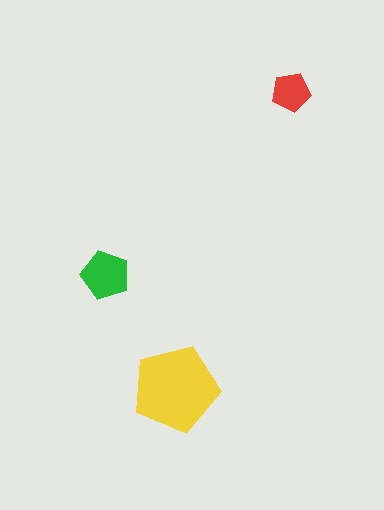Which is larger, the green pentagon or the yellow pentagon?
The yellow one.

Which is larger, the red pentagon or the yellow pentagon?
The yellow one.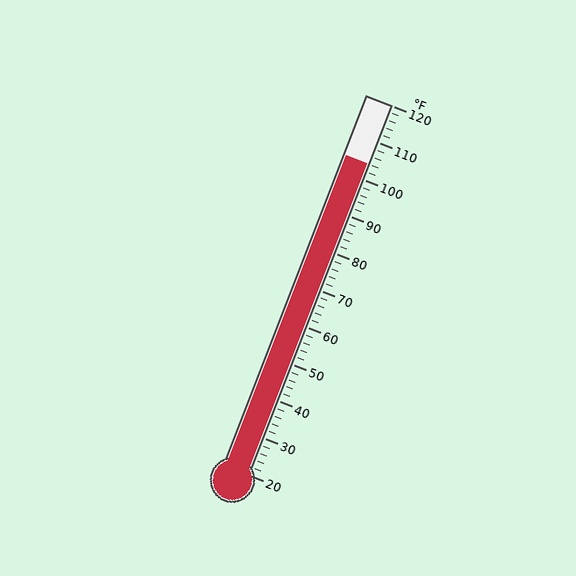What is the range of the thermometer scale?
The thermometer scale ranges from 20°F to 120°F.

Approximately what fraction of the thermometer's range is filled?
The thermometer is filled to approximately 85% of its range.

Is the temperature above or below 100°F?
The temperature is above 100°F.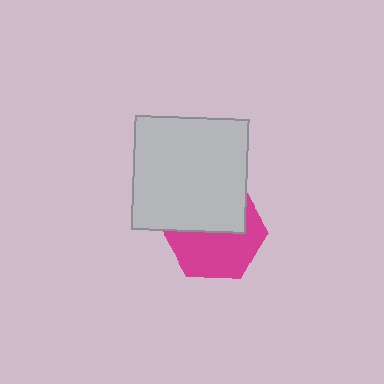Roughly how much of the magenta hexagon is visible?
About half of it is visible (roughly 55%).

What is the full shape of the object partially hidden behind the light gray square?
The partially hidden object is a magenta hexagon.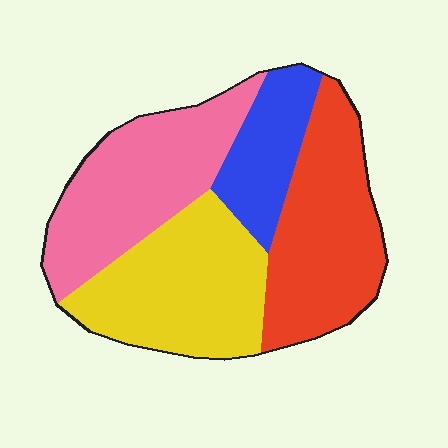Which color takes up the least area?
Blue, at roughly 15%.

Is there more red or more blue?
Red.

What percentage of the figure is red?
Red takes up about one quarter (1/4) of the figure.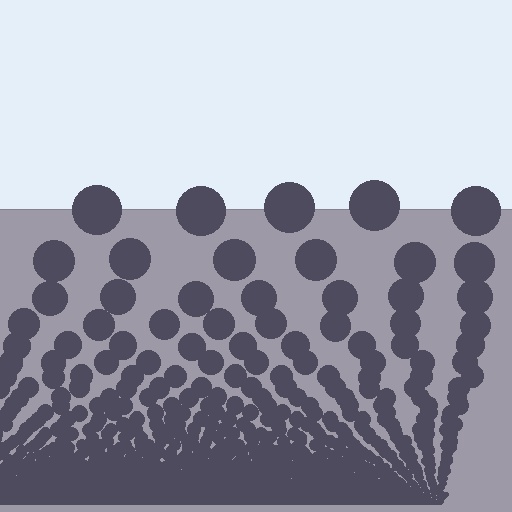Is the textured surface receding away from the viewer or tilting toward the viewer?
The surface appears to tilt toward the viewer. Texture elements get larger and sparser toward the top.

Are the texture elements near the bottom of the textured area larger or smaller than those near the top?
Smaller. The gradient is inverted — elements near the bottom are smaller and denser.